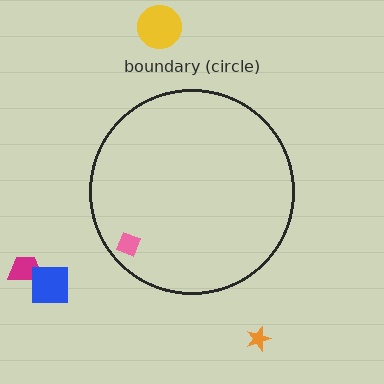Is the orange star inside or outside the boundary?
Outside.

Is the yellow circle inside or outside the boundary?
Outside.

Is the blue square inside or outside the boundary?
Outside.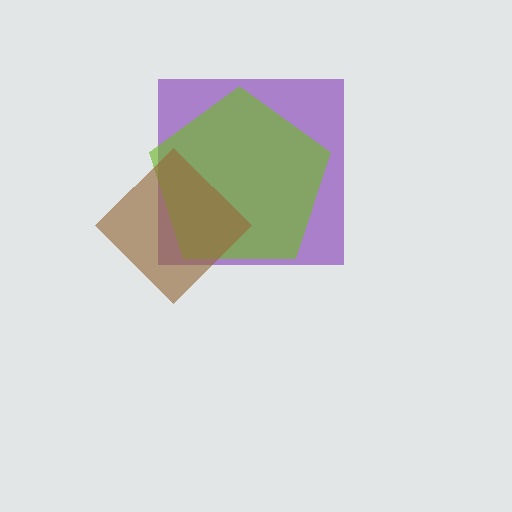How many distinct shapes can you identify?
There are 3 distinct shapes: a purple square, a lime pentagon, a brown diamond.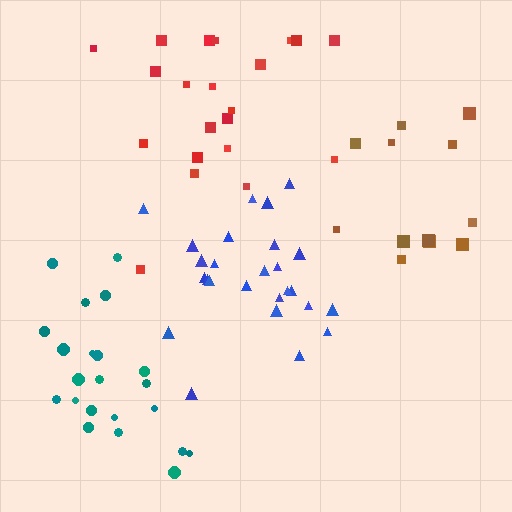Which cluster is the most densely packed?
Blue.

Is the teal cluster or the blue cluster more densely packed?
Blue.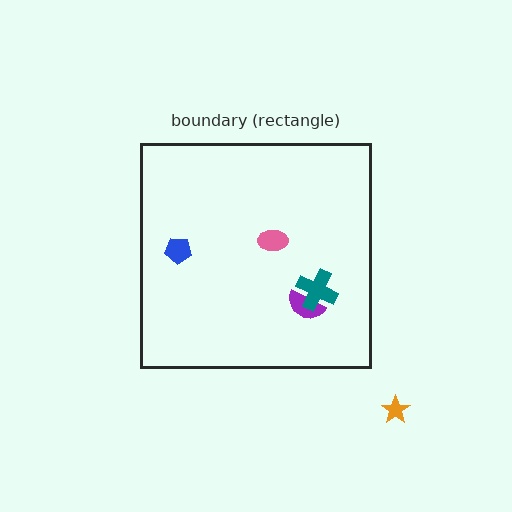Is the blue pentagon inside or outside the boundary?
Inside.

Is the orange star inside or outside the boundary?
Outside.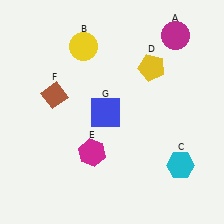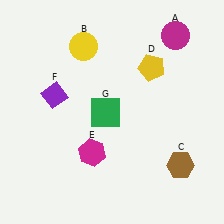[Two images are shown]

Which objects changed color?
C changed from cyan to brown. F changed from brown to purple. G changed from blue to green.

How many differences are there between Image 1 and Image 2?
There are 3 differences between the two images.